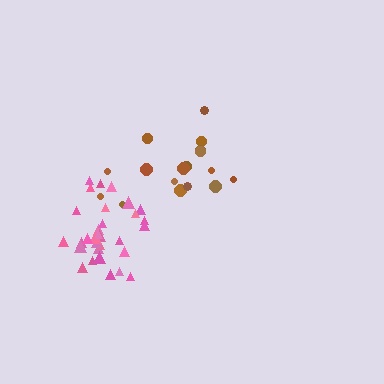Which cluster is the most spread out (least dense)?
Brown.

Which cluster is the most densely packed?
Pink.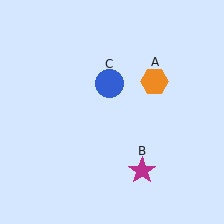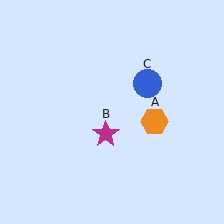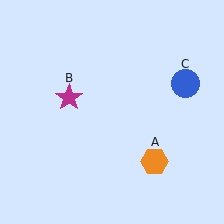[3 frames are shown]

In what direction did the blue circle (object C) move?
The blue circle (object C) moved right.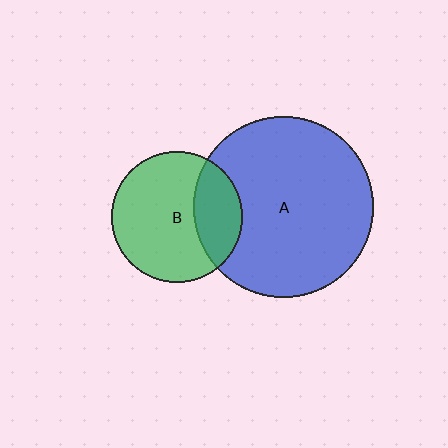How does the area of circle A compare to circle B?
Approximately 1.9 times.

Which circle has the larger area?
Circle A (blue).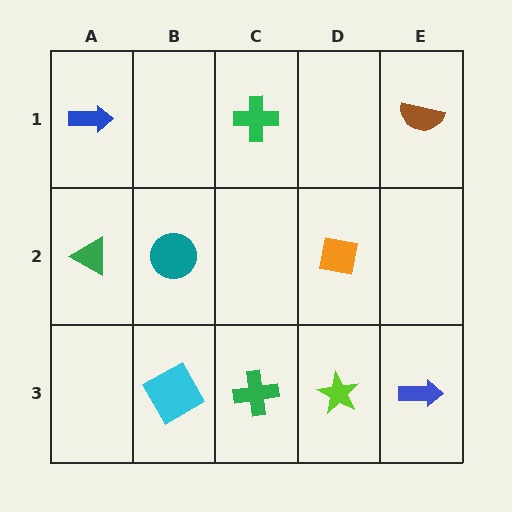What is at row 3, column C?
A green cross.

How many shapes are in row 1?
3 shapes.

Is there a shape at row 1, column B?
No, that cell is empty.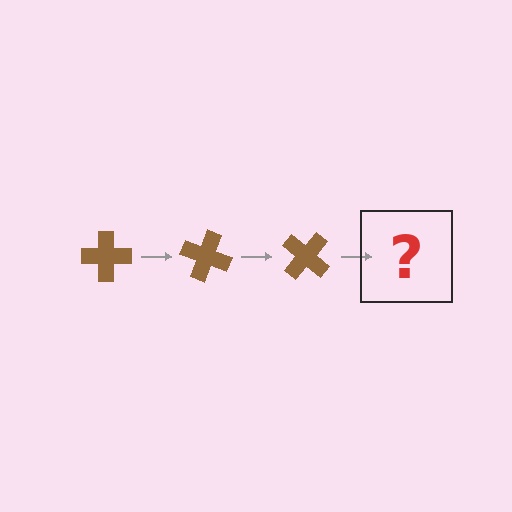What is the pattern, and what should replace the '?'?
The pattern is that the cross rotates 20 degrees each step. The '?' should be a brown cross rotated 60 degrees.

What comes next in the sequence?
The next element should be a brown cross rotated 60 degrees.